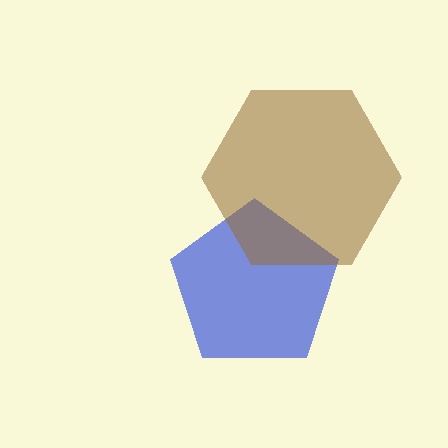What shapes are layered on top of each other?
The layered shapes are: a blue pentagon, a brown hexagon.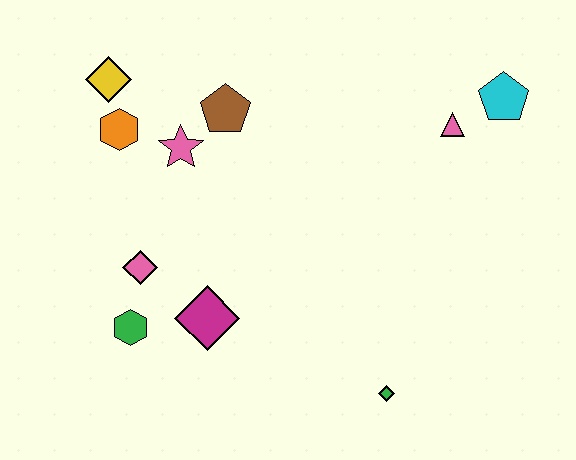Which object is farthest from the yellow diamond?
The green diamond is farthest from the yellow diamond.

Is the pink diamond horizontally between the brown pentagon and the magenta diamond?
No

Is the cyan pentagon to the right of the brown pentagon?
Yes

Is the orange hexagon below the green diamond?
No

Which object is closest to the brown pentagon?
The pink star is closest to the brown pentagon.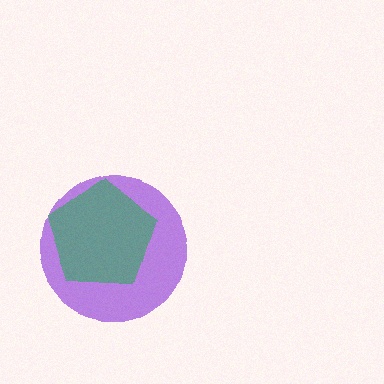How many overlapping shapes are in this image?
There are 2 overlapping shapes in the image.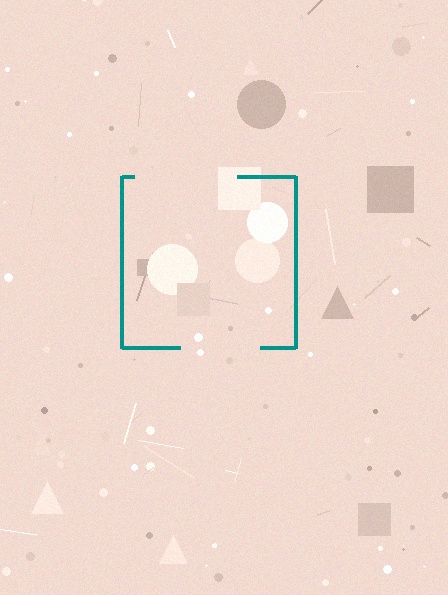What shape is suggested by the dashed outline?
The dashed outline suggests a square.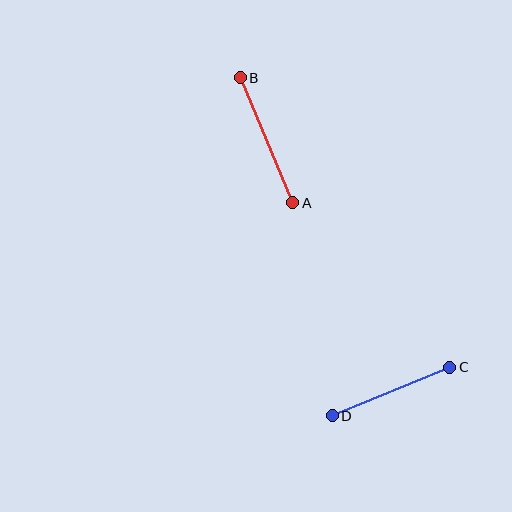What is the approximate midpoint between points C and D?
The midpoint is at approximately (391, 392) pixels.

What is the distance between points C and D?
The distance is approximately 127 pixels.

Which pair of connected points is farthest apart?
Points A and B are farthest apart.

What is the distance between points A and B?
The distance is approximately 136 pixels.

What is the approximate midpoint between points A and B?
The midpoint is at approximately (266, 140) pixels.